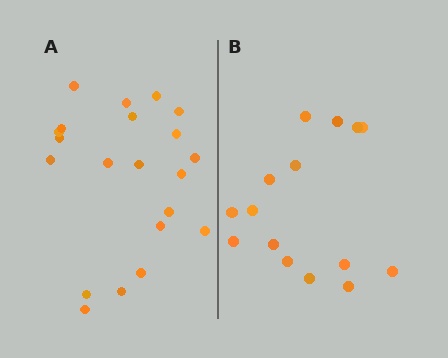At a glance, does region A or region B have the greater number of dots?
Region A (the left region) has more dots.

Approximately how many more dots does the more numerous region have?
Region A has about 6 more dots than region B.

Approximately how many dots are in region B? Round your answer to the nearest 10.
About 20 dots. (The exact count is 15, which rounds to 20.)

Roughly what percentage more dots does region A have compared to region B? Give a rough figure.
About 40% more.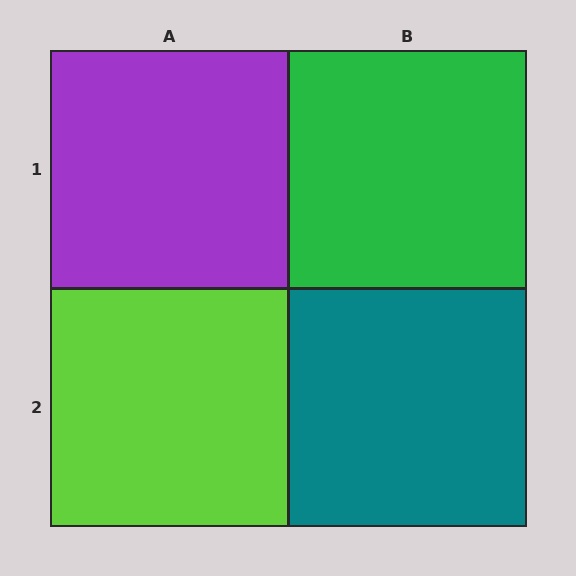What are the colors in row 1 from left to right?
Purple, green.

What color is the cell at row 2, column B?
Teal.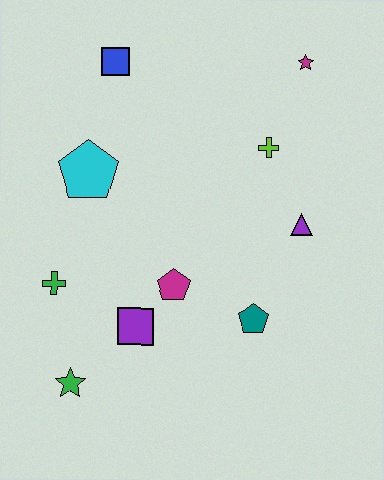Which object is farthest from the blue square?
The green star is farthest from the blue square.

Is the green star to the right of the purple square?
No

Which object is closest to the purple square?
The magenta pentagon is closest to the purple square.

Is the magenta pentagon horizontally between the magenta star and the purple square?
Yes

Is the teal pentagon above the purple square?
Yes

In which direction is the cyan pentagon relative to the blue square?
The cyan pentagon is below the blue square.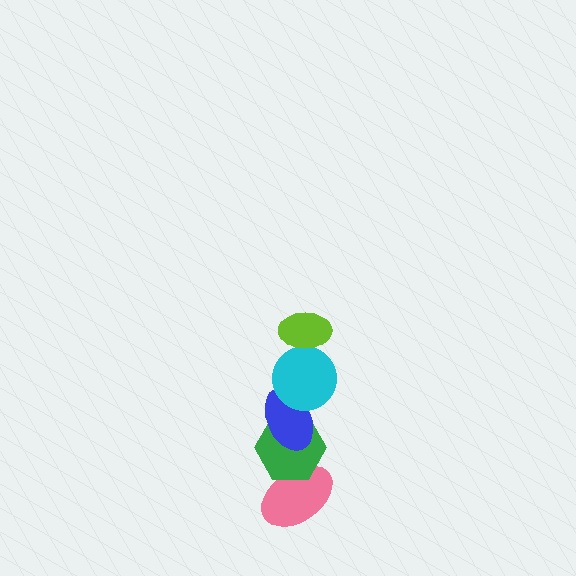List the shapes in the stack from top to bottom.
From top to bottom: the lime ellipse, the cyan circle, the blue ellipse, the green hexagon, the pink ellipse.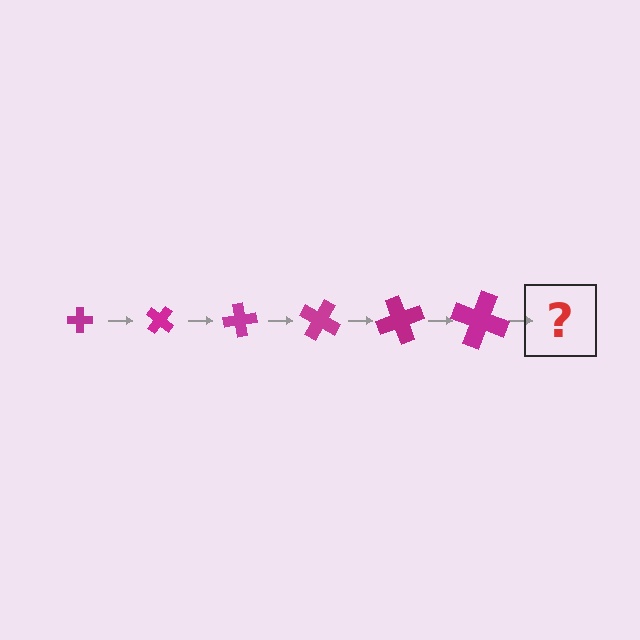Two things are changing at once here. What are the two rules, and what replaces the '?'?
The two rules are that the cross grows larger each step and it rotates 40 degrees each step. The '?' should be a cross, larger than the previous one and rotated 240 degrees from the start.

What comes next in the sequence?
The next element should be a cross, larger than the previous one and rotated 240 degrees from the start.